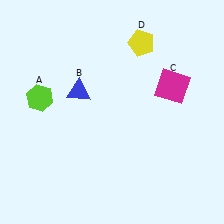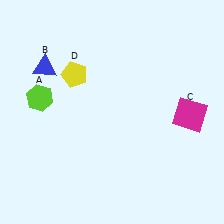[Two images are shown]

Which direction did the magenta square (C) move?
The magenta square (C) moved down.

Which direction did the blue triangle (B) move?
The blue triangle (B) moved left.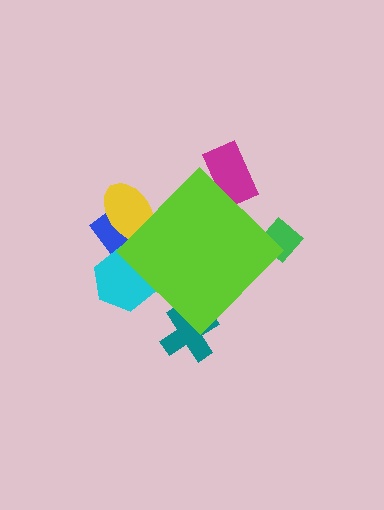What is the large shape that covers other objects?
A lime diamond.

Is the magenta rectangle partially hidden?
Yes, the magenta rectangle is partially hidden behind the lime diamond.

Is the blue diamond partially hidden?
Yes, the blue diamond is partially hidden behind the lime diamond.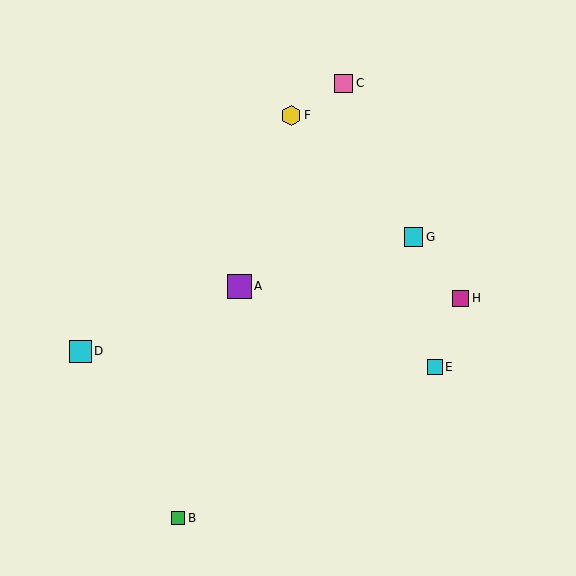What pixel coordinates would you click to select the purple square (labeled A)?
Click at (239, 286) to select the purple square A.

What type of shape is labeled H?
Shape H is a magenta square.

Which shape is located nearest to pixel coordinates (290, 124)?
The yellow hexagon (labeled F) at (291, 115) is nearest to that location.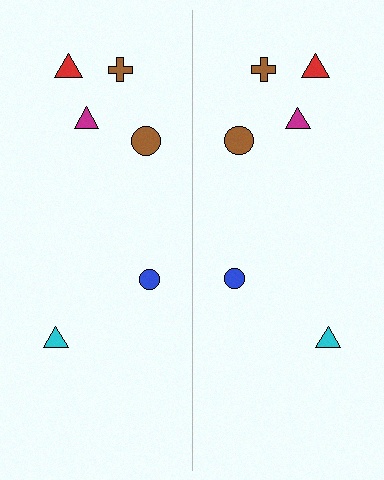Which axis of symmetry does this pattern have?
The pattern has a vertical axis of symmetry running through the center of the image.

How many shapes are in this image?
There are 12 shapes in this image.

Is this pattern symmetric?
Yes, this pattern has bilateral (reflection) symmetry.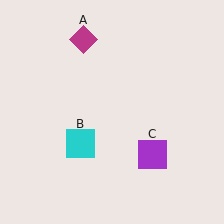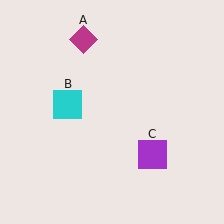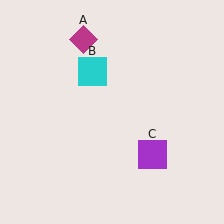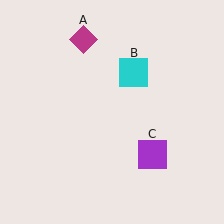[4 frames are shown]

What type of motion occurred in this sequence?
The cyan square (object B) rotated clockwise around the center of the scene.